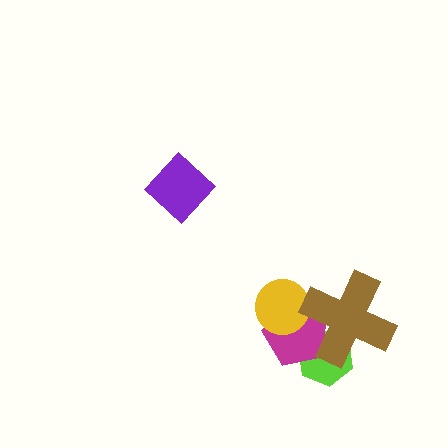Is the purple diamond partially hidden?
No, no other shape covers it.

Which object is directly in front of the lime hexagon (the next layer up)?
The magenta pentagon is directly in front of the lime hexagon.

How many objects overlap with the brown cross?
3 objects overlap with the brown cross.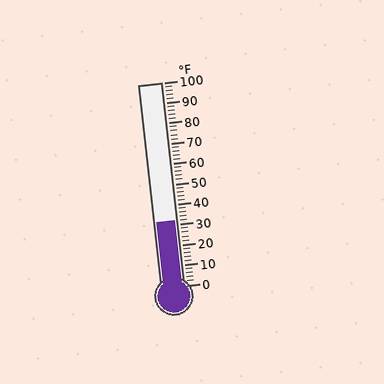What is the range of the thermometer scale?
The thermometer scale ranges from 0°F to 100°F.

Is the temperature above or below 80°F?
The temperature is below 80°F.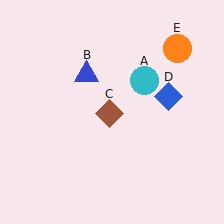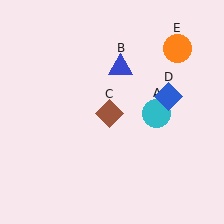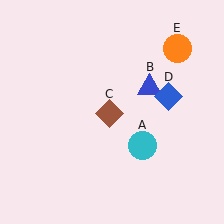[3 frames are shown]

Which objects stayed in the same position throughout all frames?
Brown diamond (object C) and blue diamond (object D) and orange circle (object E) remained stationary.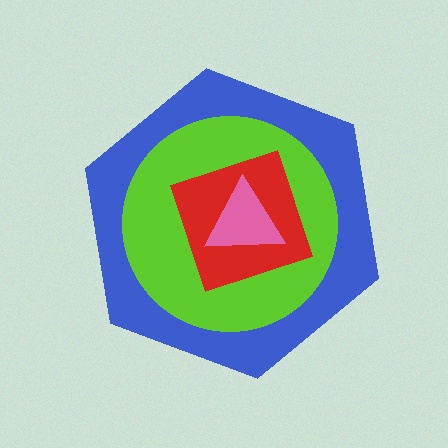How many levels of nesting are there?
4.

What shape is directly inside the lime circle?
The red square.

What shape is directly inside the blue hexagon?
The lime circle.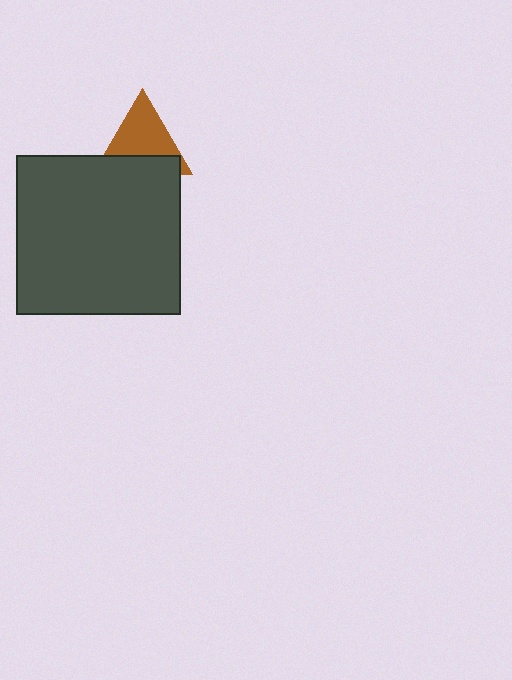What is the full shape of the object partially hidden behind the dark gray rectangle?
The partially hidden object is a brown triangle.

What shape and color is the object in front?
The object in front is a dark gray rectangle.